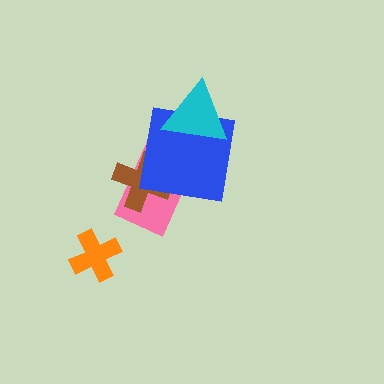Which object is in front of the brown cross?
The blue square is in front of the brown cross.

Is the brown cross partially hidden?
Yes, it is partially covered by another shape.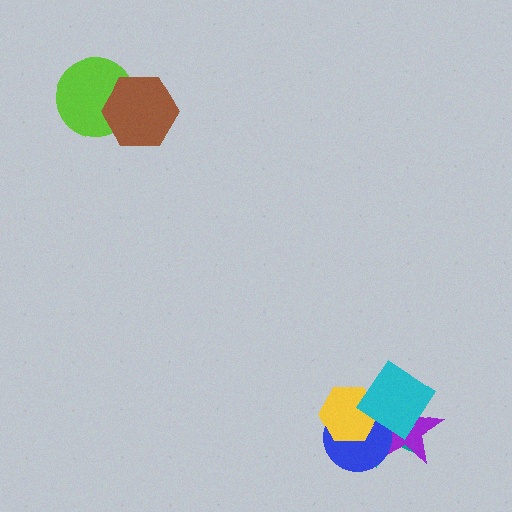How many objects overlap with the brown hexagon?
1 object overlaps with the brown hexagon.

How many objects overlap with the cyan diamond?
4 objects overlap with the cyan diamond.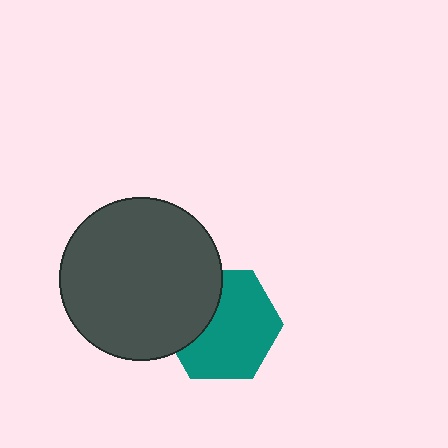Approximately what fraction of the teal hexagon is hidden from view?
Roughly 32% of the teal hexagon is hidden behind the dark gray circle.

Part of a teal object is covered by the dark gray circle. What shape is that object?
It is a hexagon.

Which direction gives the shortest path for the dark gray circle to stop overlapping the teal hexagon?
Moving left gives the shortest separation.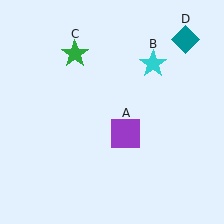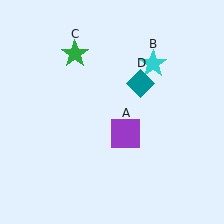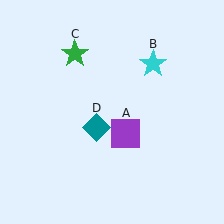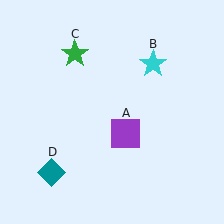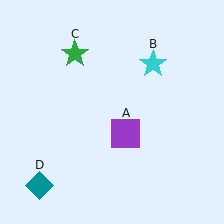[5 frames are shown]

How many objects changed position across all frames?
1 object changed position: teal diamond (object D).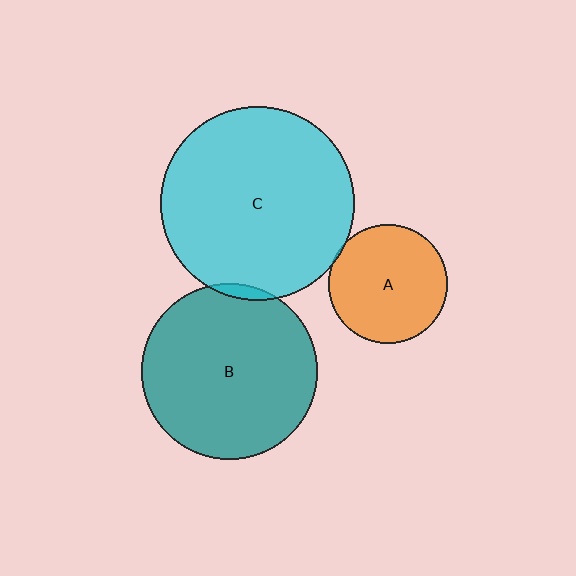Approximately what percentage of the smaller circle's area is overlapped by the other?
Approximately 5%.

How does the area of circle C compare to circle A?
Approximately 2.6 times.